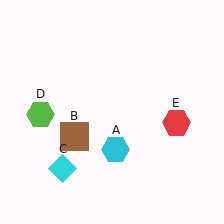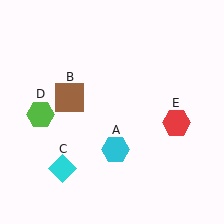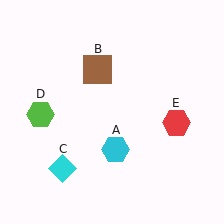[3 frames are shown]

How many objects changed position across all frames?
1 object changed position: brown square (object B).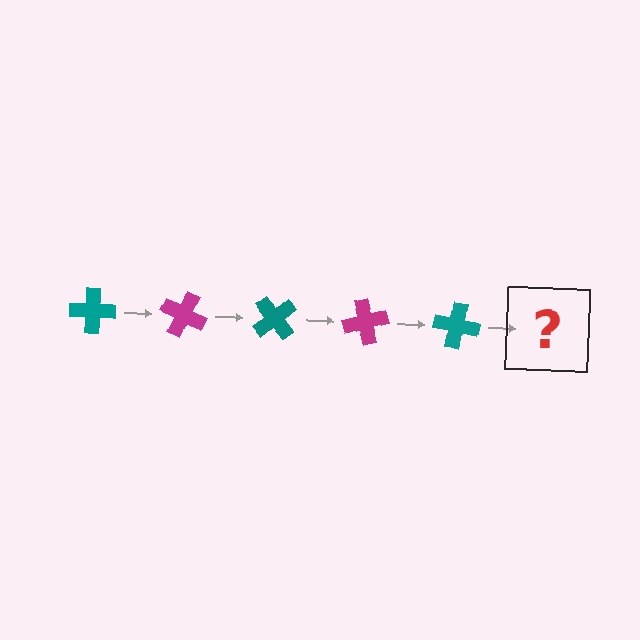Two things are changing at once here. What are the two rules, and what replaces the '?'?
The two rules are that it rotates 25 degrees each step and the color cycles through teal and magenta. The '?' should be a magenta cross, rotated 125 degrees from the start.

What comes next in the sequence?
The next element should be a magenta cross, rotated 125 degrees from the start.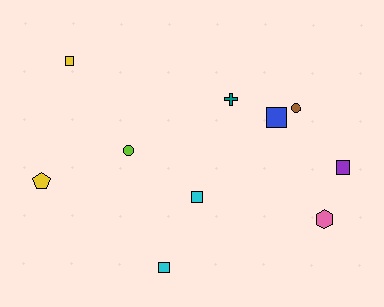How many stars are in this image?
There are no stars.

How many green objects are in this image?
There are no green objects.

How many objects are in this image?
There are 10 objects.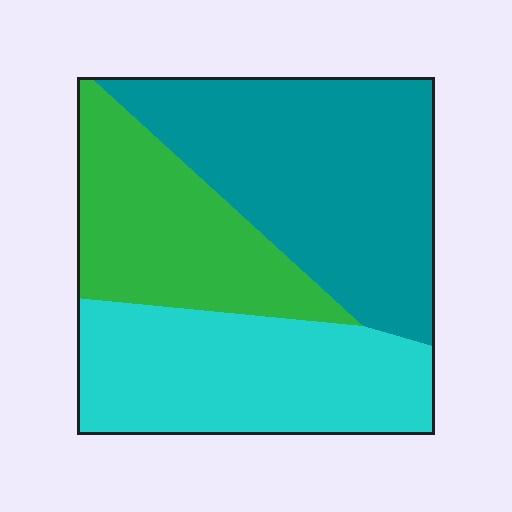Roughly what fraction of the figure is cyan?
Cyan takes up about one third (1/3) of the figure.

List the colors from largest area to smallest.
From largest to smallest: teal, cyan, green.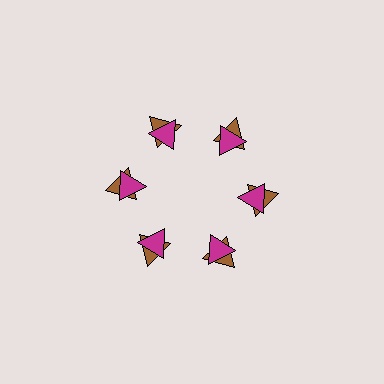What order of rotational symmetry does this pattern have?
This pattern has 6-fold rotational symmetry.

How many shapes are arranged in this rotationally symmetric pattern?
There are 12 shapes, arranged in 6 groups of 2.